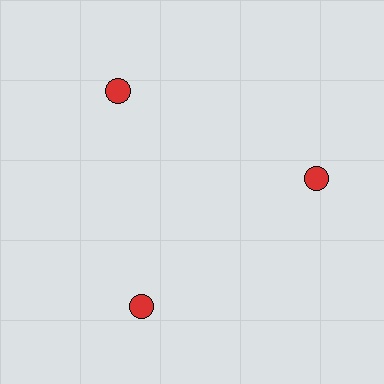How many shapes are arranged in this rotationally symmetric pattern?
There are 3 shapes, arranged in 3 groups of 1.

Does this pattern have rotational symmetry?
Yes, this pattern has 3-fold rotational symmetry. It looks the same after rotating 120 degrees around the center.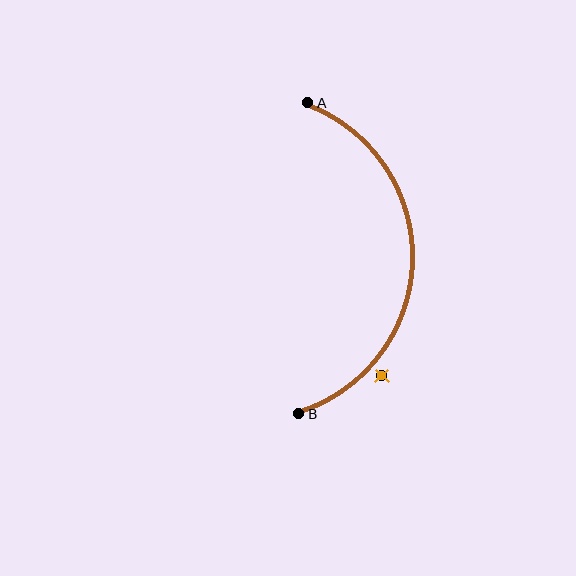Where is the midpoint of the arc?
The arc midpoint is the point on the curve farthest from the straight line joining A and B. It sits to the right of that line.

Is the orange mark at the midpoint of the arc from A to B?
No — the orange mark does not lie on the arc at all. It sits slightly outside the curve.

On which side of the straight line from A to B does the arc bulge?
The arc bulges to the right of the straight line connecting A and B.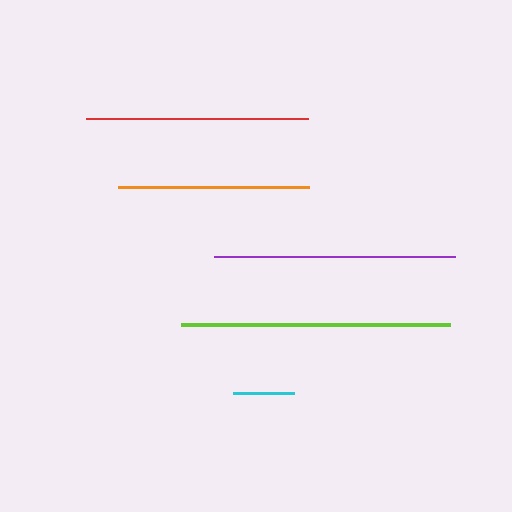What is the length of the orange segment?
The orange segment is approximately 191 pixels long.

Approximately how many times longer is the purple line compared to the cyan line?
The purple line is approximately 3.9 times the length of the cyan line.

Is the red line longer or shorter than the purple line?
The purple line is longer than the red line.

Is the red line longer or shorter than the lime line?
The lime line is longer than the red line.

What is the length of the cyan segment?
The cyan segment is approximately 61 pixels long.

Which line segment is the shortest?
The cyan line is the shortest at approximately 61 pixels.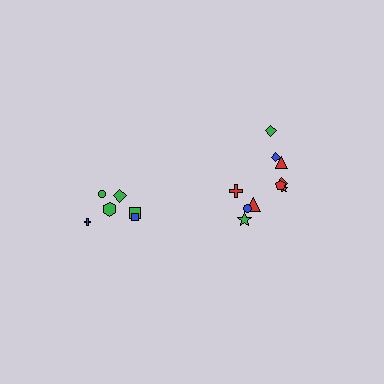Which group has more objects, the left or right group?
The right group.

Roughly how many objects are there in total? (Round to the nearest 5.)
Roughly 15 objects in total.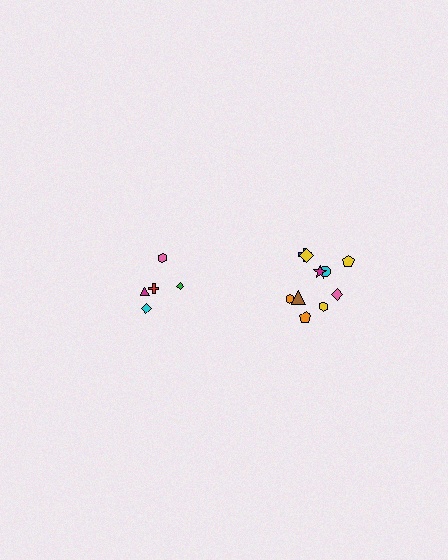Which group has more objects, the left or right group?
The right group.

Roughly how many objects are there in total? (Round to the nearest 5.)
Roughly 15 objects in total.